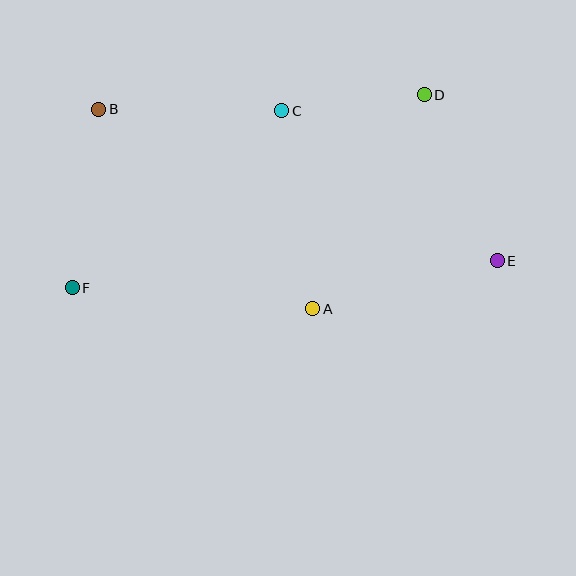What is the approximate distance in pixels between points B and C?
The distance between B and C is approximately 183 pixels.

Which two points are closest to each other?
Points C and D are closest to each other.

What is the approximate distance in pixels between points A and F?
The distance between A and F is approximately 241 pixels.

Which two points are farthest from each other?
Points B and E are farthest from each other.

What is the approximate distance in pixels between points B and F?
The distance between B and F is approximately 181 pixels.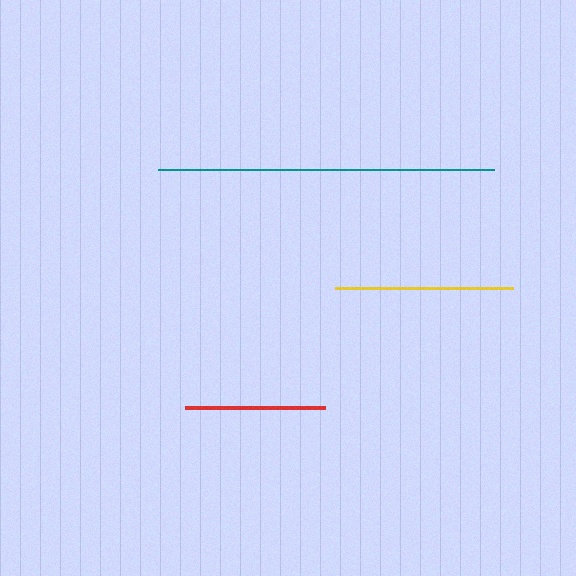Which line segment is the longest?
The teal line is the longest at approximately 336 pixels.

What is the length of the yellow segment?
The yellow segment is approximately 178 pixels long.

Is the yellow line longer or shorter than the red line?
The yellow line is longer than the red line.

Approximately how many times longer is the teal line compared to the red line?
The teal line is approximately 2.4 times the length of the red line.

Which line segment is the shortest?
The red line is the shortest at approximately 141 pixels.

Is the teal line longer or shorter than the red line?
The teal line is longer than the red line.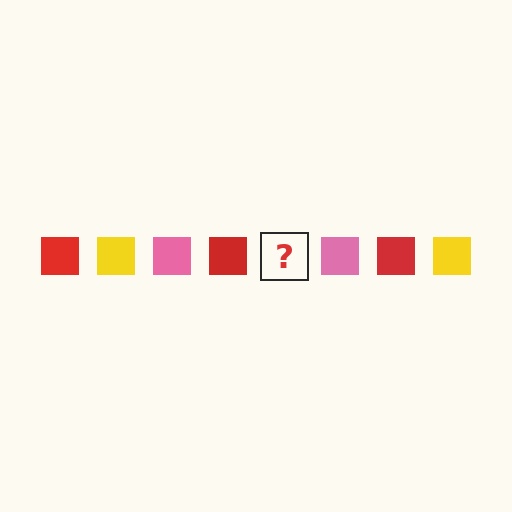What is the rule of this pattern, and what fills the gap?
The rule is that the pattern cycles through red, yellow, pink squares. The gap should be filled with a yellow square.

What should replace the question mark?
The question mark should be replaced with a yellow square.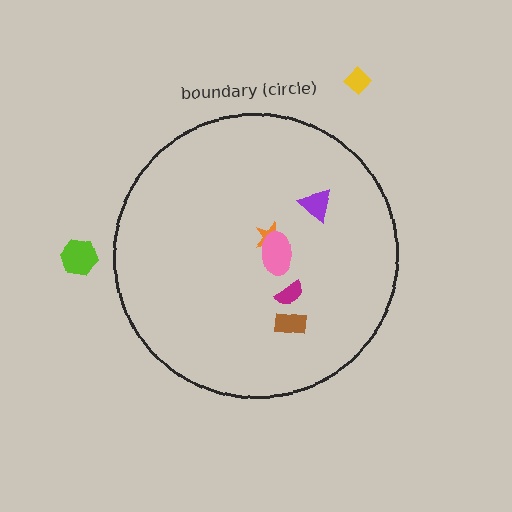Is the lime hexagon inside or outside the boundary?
Outside.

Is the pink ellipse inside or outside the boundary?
Inside.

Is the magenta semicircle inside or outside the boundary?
Inside.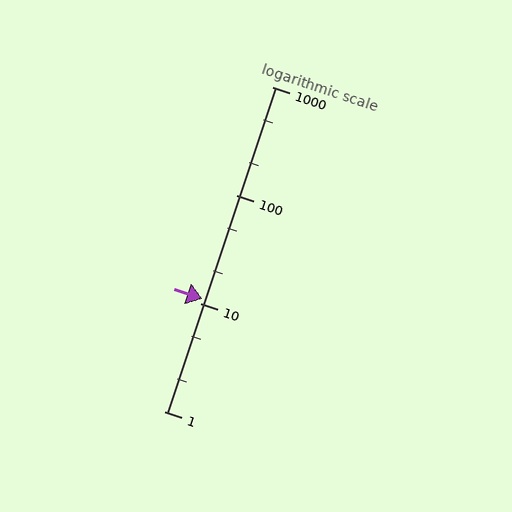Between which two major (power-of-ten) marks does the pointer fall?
The pointer is between 10 and 100.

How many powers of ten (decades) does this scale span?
The scale spans 3 decades, from 1 to 1000.